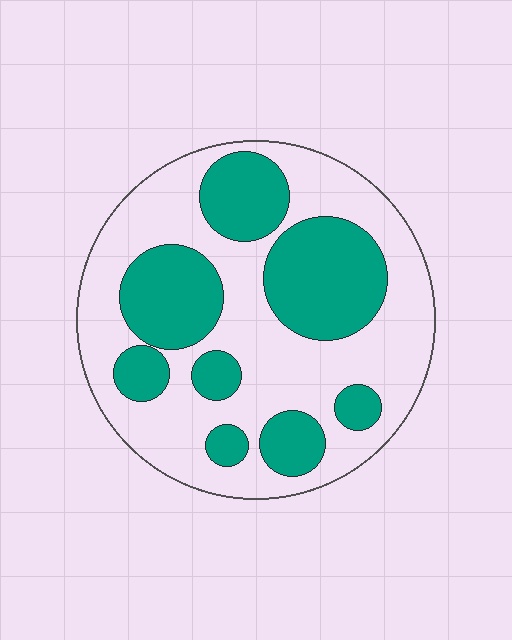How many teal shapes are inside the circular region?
8.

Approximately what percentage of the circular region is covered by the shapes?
Approximately 40%.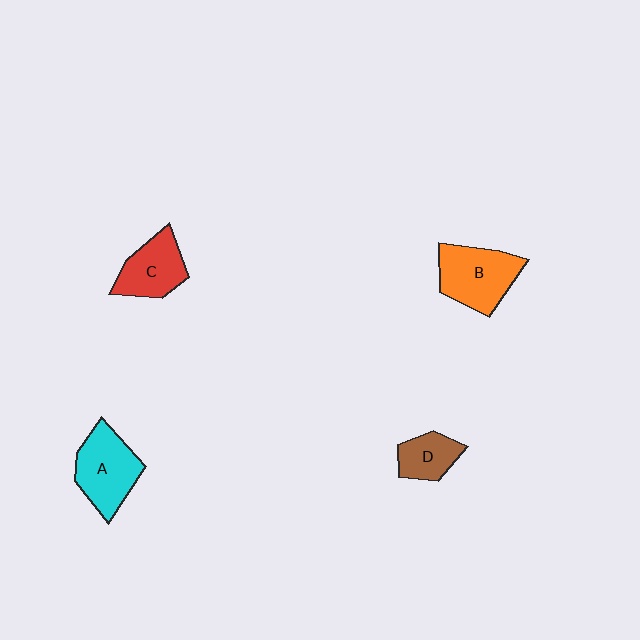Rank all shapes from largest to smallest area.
From largest to smallest: B (orange), A (cyan), C (red), D (brown).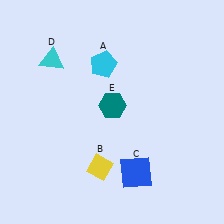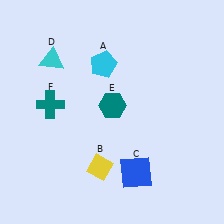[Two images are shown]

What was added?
A teal cross (F) was added in Image 2.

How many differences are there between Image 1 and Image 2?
There is 1 difference between the two images.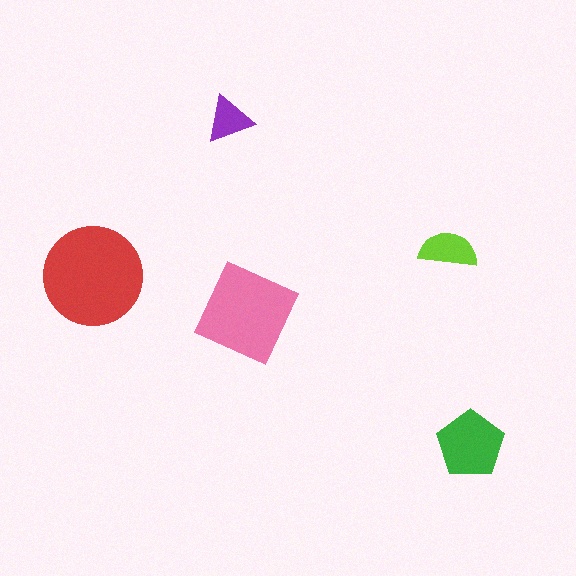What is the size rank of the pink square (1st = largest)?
2nd.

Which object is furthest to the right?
The green pentagon is rightmost.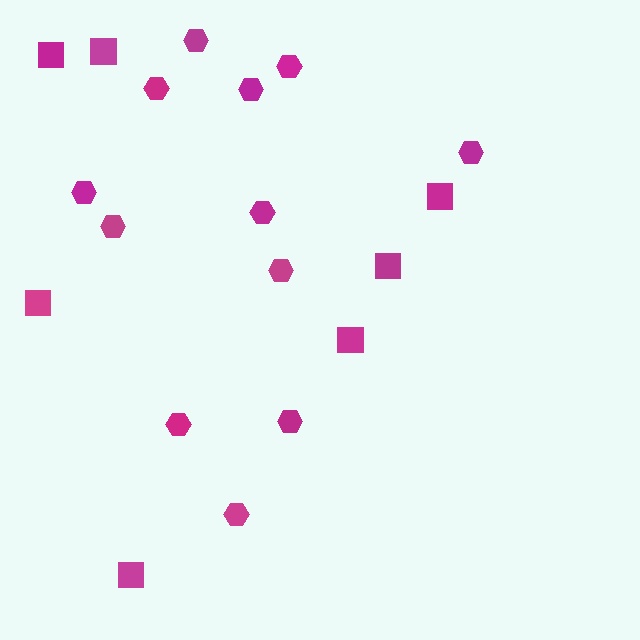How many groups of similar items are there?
There are 2 groups: one group of squares (7) and one group of hexagons (12).